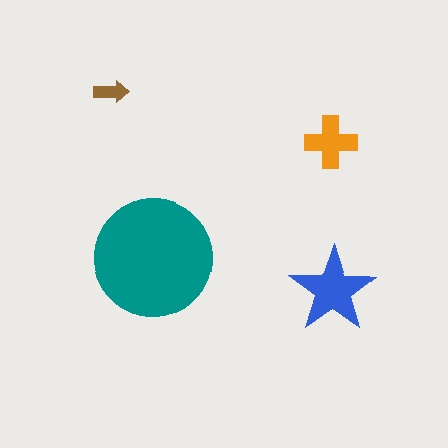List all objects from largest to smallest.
The teal circle, the blue star, the orange cross, the brown arrow.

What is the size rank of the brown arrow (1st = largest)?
4th.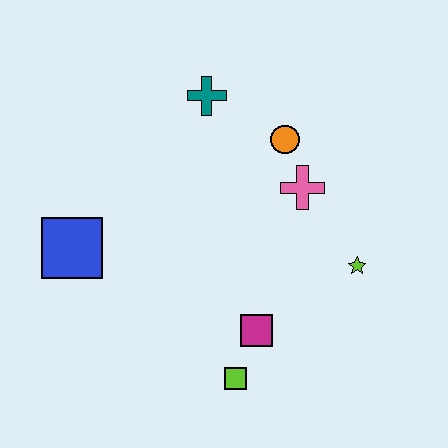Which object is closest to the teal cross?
The orange circle is closest to the teal cross.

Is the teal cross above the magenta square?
Yes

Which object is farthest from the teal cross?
The lime square is farthest from the teal cross.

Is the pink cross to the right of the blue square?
Yes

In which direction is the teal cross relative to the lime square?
The teal cross is above the lime square.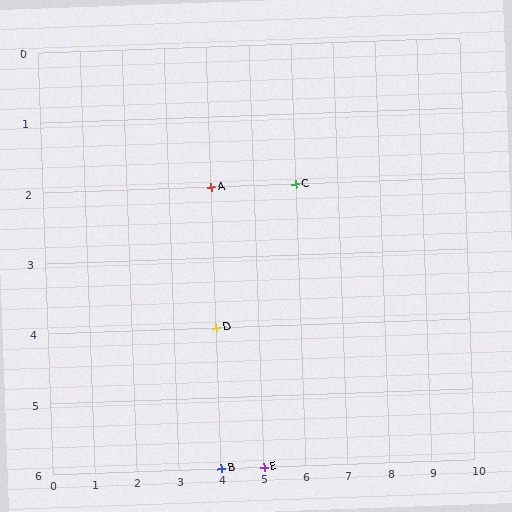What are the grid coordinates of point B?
Point B is at grid coordinates (4, 6).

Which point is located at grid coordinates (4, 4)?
Point D is at (4, 4).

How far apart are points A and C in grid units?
Points A and C are 2 columns apart.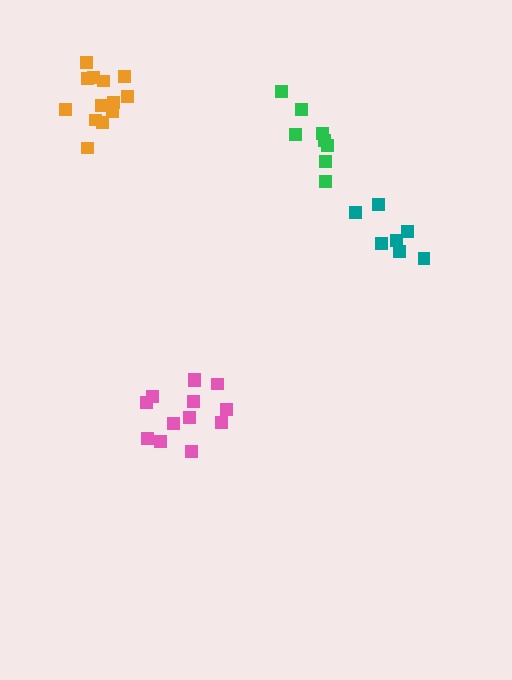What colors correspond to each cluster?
The clusters are colored: orange, teal, pink, green.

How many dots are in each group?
Group 1: 13 dots, Group 2: 7 dots, Group 3: 13 dots, Group 4: 8 dots (41 total).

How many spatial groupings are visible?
There are 4 spatial groupings.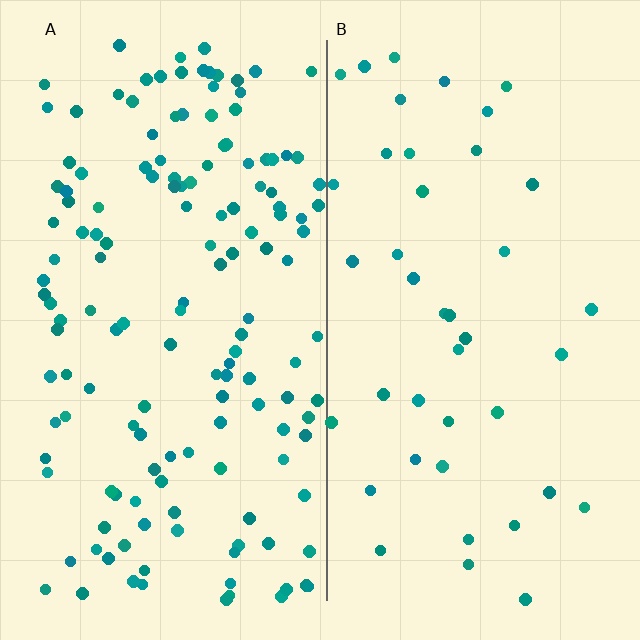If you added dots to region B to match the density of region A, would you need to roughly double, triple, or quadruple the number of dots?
Approximately quadruple.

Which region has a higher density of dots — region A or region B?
A (the left).